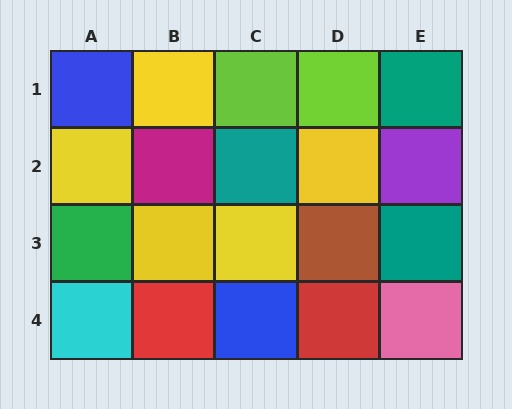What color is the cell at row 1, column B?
Yellow.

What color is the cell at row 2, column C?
Teal.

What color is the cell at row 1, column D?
Lime.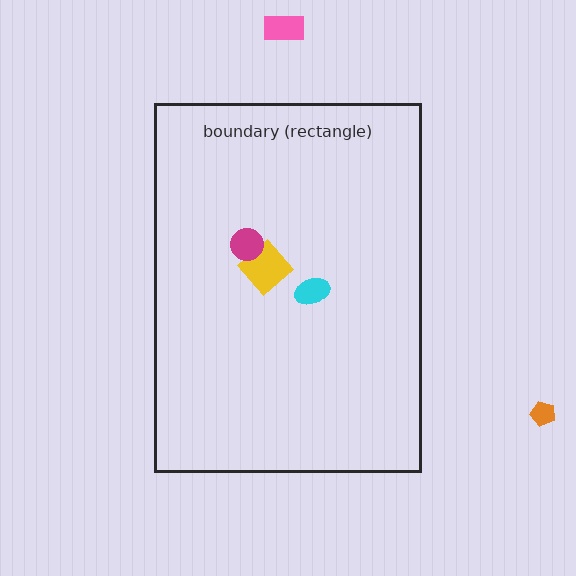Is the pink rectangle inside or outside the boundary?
Outside.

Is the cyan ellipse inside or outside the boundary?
Inside.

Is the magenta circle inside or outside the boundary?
Inside.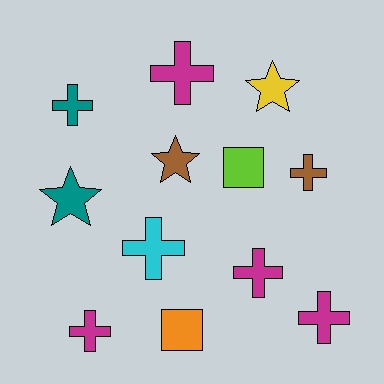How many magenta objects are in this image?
There are 4 magenta objects.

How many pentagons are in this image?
There are no pentagons.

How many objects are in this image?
There are 12 objects.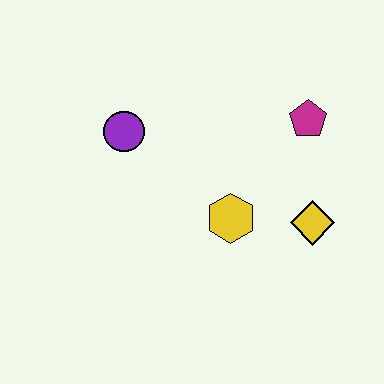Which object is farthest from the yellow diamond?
The purple circle is farthest from the yellow diamond.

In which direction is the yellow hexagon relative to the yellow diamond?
The yellow hexagon is to the left of the yellow diamond.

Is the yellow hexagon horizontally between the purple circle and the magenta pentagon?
Yes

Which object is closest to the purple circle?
The yellow hexagon is closest to the purple circle.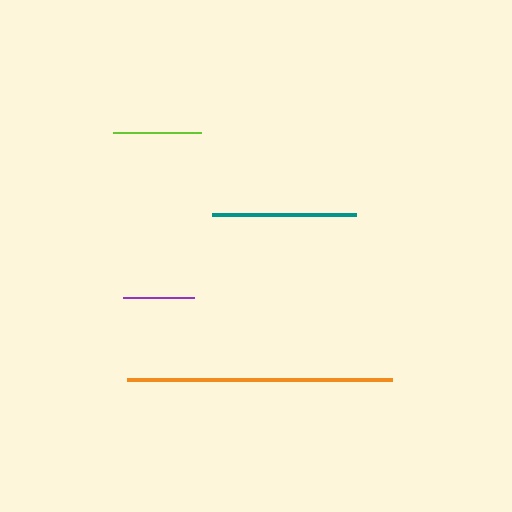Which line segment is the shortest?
The purple line is the shortest at approximately 71 pixels.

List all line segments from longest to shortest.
From longest to shortest: orange, teal, lime, purple.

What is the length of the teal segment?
The teal segment is approximately 144 pixels long.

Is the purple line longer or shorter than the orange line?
The orange line is longer than the purple line.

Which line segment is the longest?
The orange line is the longest at approximately 265 pixels.